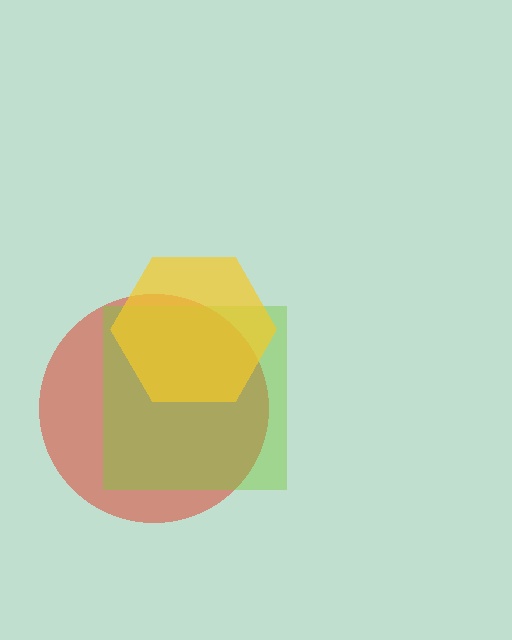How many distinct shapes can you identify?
There are 3 distinct shapes: a red circle, a lime square, a yellow hexagon.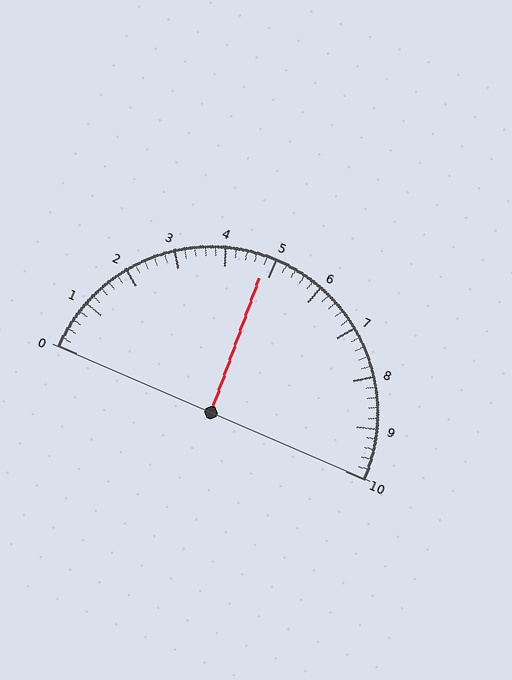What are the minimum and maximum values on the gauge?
The gauge ranges from 0 to 10.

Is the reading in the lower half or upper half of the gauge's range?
The reading is in the lower half of the range (0 to 10).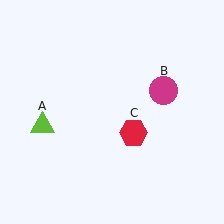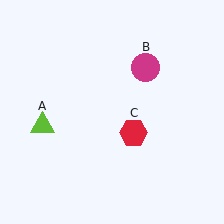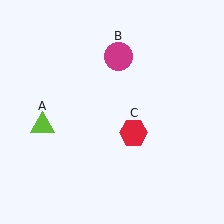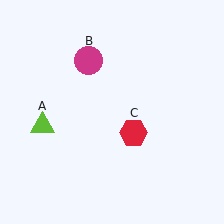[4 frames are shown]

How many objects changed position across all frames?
1 object changed position: magenta circle (object B).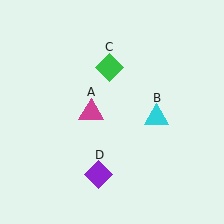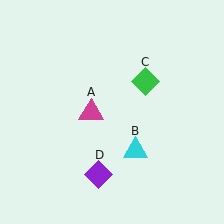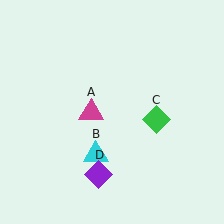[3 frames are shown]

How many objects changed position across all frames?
2 objects changed position: cyan triangle (object B), green diamond (object C).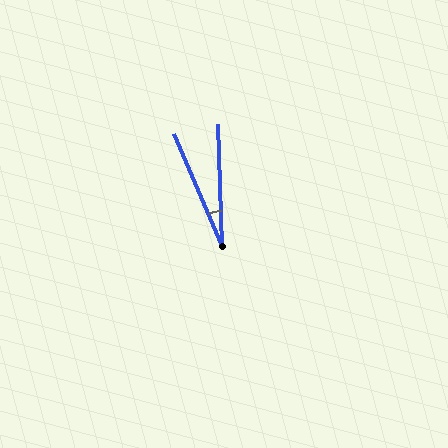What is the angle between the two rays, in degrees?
Approximately 21 degrees.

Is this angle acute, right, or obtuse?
It is acute.